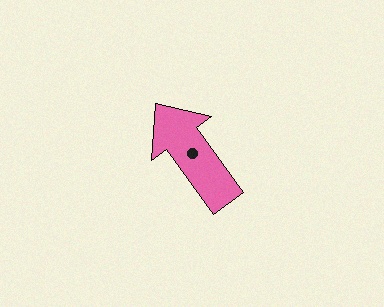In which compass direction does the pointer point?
Northwest.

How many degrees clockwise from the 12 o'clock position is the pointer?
Approximately 324 degrees.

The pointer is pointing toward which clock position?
Roughly 11 o'clock.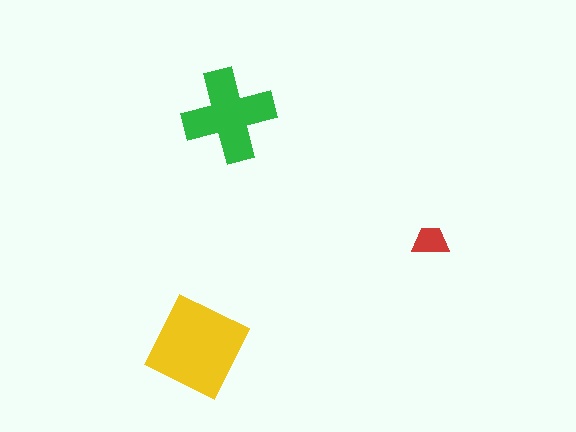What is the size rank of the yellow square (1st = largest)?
1st.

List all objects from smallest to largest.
The red trapezoid, the green cross, the yellow square.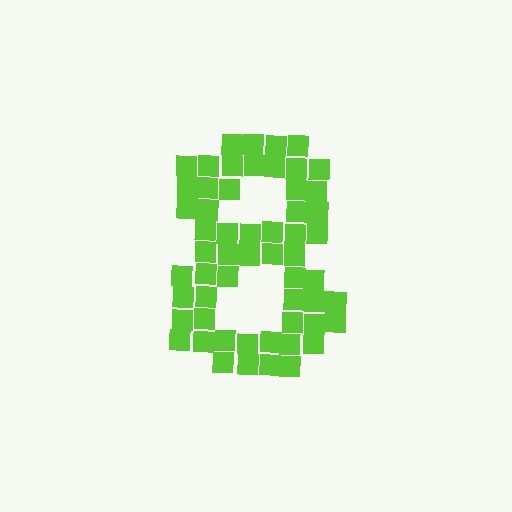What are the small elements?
The small elements are squares.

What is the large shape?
The large shape is the digit 8.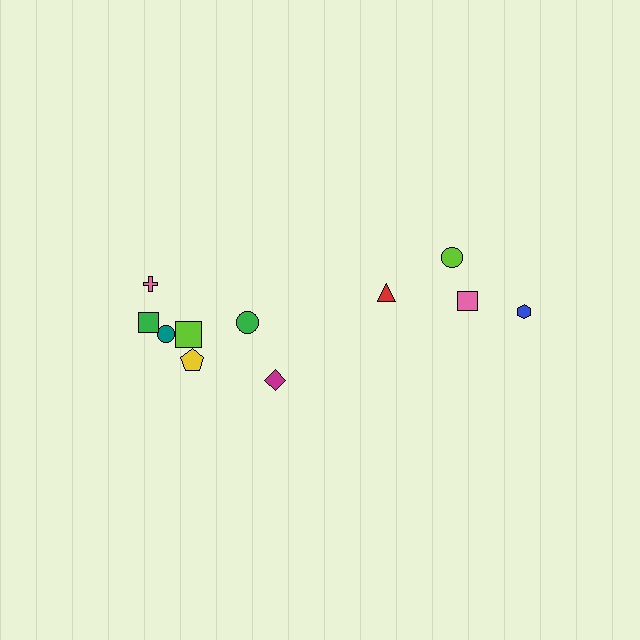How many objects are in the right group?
There are 4 objects.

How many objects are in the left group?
There are 7 objects.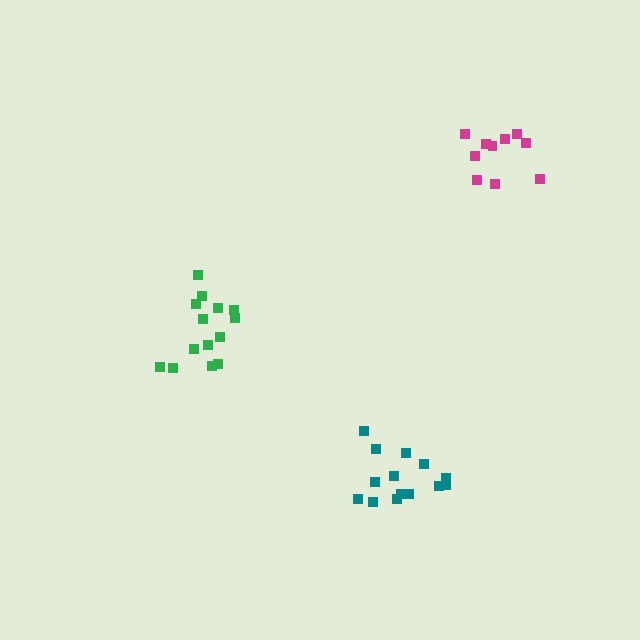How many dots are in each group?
Group 1: 14 dots, Group 2: 14 dots, Group 3: 10 dots (38 total).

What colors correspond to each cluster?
The clusters are colored: teal, green, magenta.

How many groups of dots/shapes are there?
There are 3 groups.